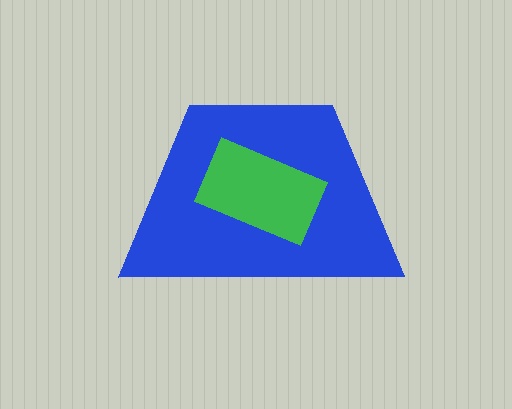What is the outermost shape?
The blue trapezoid.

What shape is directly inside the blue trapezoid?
The green rectangle.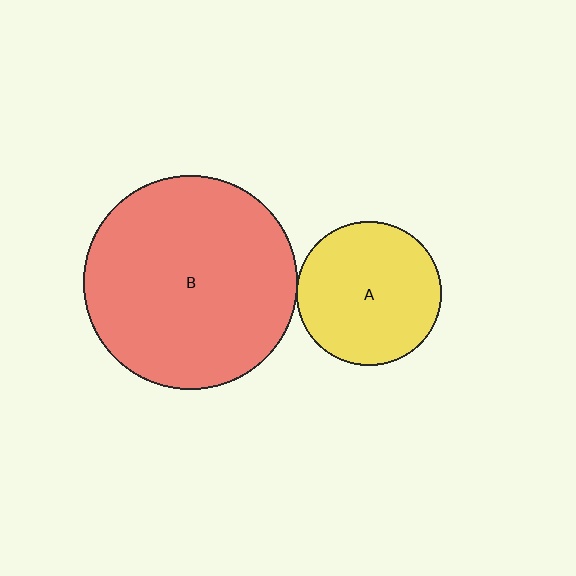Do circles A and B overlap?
Yes.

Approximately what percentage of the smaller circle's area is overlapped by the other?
Approximately 5%.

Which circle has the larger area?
Circle B (red).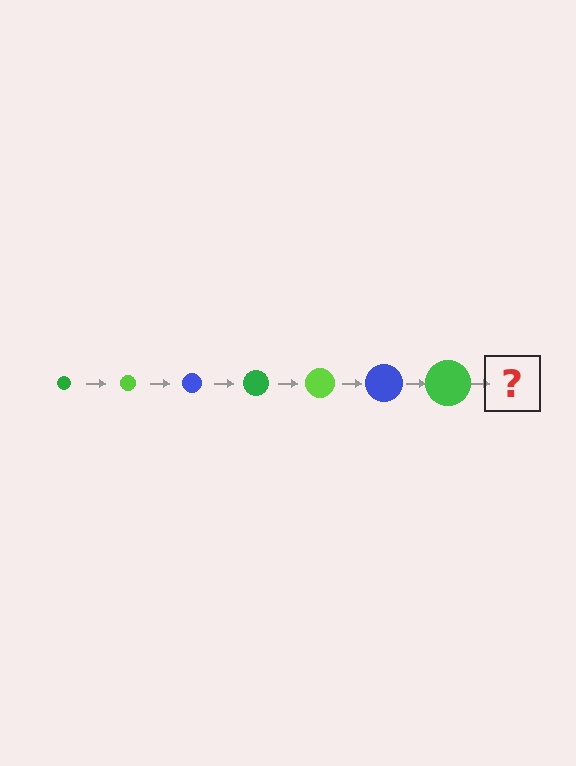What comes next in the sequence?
The next element should be a lime circle, larger than the previous one.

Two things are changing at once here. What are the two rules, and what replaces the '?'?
The two rules are that the circle grows larger each step and the color cycles through green, lime, and blue. The '?' should be a lime circle, larger than the previous one.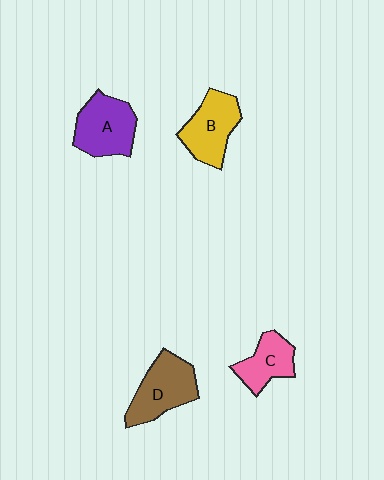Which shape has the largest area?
Shape D (brown).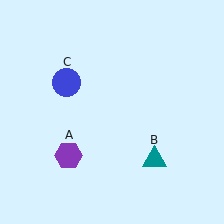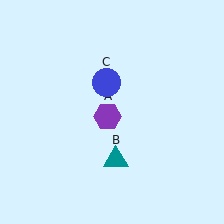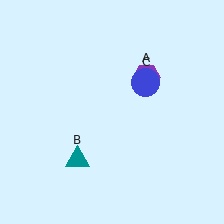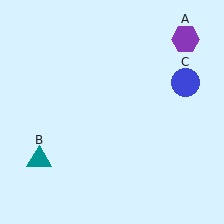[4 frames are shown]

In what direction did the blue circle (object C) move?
The blue circle (object C) moved right.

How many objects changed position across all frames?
3 objects changed position: purple hexagon (object A), teal triangle (object B), blue circle (object C).